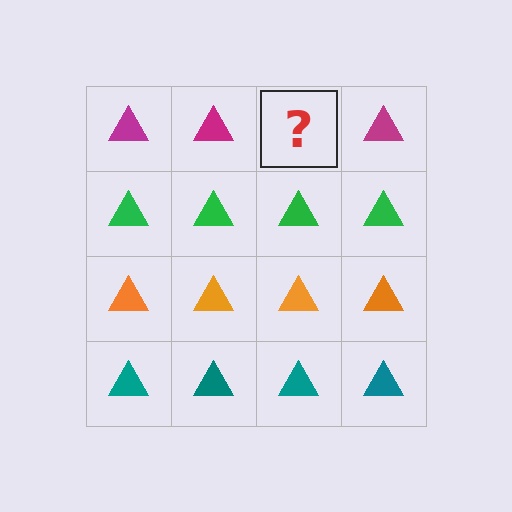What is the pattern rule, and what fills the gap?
The rule is that each row has a consistent color. The gap should be filled with a magenta triangle.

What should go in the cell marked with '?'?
The missing cell should contain a magenta triangle.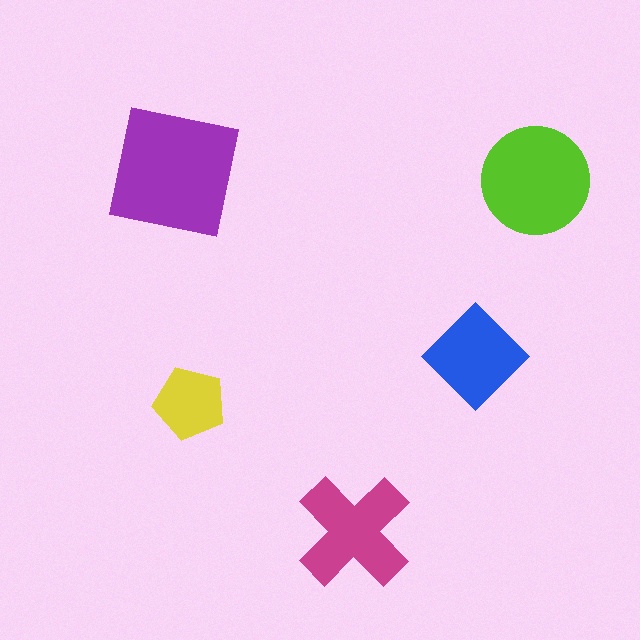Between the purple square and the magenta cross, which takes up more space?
The purple square.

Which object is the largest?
The purple square.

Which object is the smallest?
The yellow pentagon.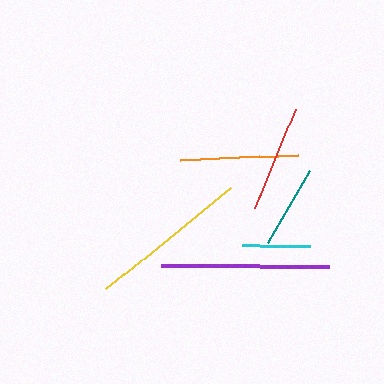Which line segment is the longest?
The purple line is the longest at approximately 168 pixels.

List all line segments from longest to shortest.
From longest to shortest: purple, yellow, orange, red, teal, cyan.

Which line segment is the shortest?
The cyan line is the shortest at approximately 68 pixels.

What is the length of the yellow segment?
The yellow segment is approximately 161 pixels long.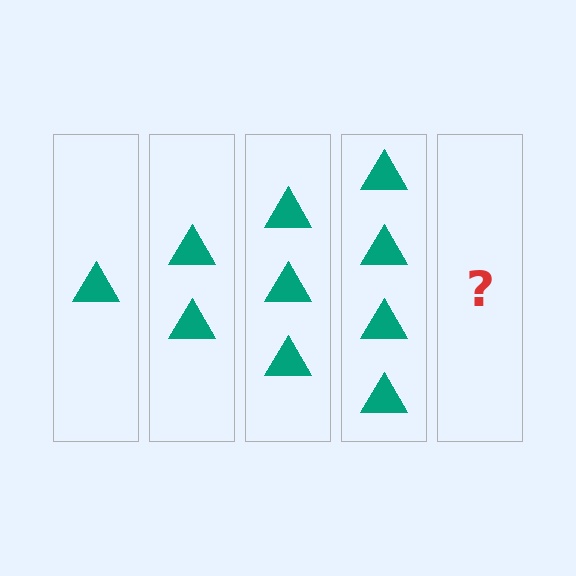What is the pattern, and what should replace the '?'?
The pattern is that each step adds one more triangle. The '?' should be 5 triangles.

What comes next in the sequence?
The next element should be 5 triangles.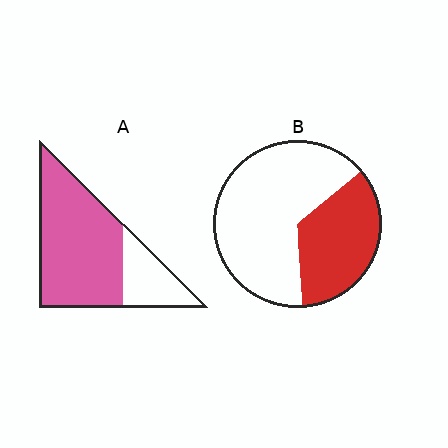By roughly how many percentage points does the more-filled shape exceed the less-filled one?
By roughly 40 percentage points (A over B).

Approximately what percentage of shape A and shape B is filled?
A is approximately 75% and B is approximately 35%.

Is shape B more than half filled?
No.